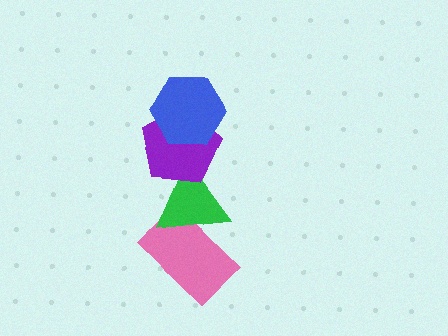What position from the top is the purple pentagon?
The purple pentagon is 2nd from the top.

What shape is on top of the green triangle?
The purple pentagon is on top of the green triangle.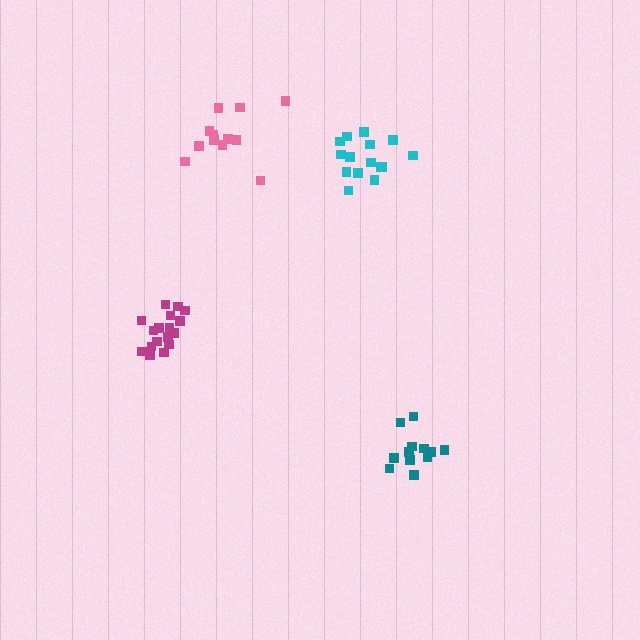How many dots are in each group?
Group 1: 12 dots, Group 2: 17 dots, Group 3: 13 dots, Group 4: 15 dots (57 total).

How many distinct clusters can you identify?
There are 4 distinct clusters.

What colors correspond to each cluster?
The clusters are colored: teal, magenta, pink, cyan.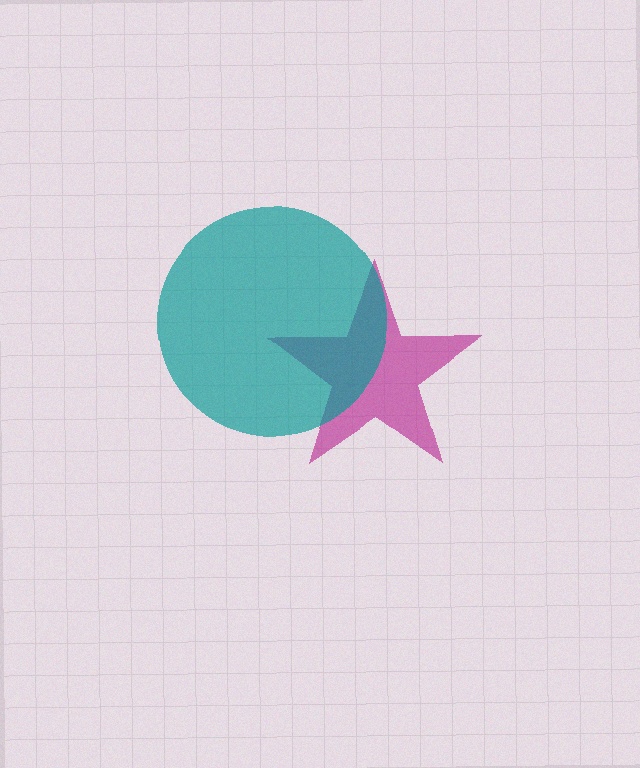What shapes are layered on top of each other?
The layered shapes are: a magenta star, a teal circle.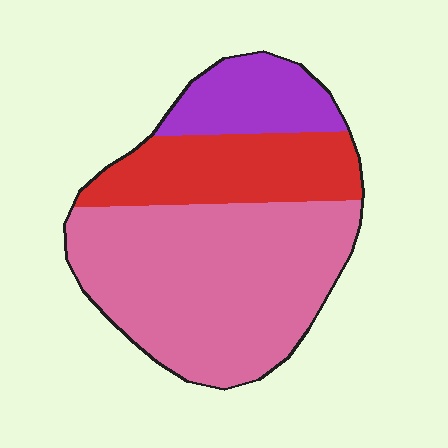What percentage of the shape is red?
Red covers roughly 25% of the shape.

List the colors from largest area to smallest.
From largest to smallest: pink, red, purple.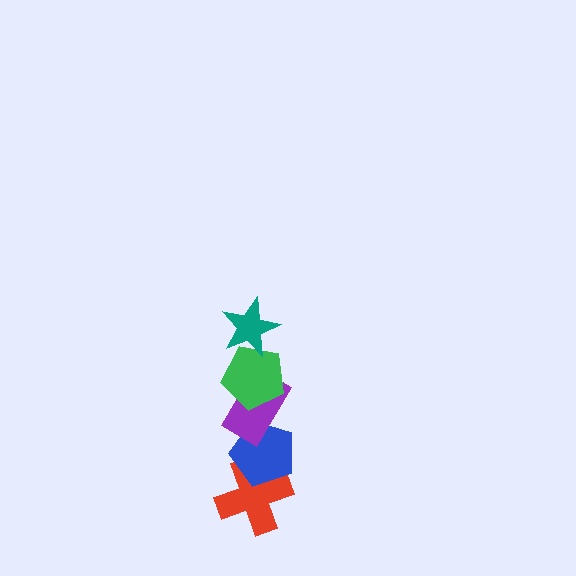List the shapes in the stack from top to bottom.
From top to bottom: the teal star, the green pentagon, the purple rectangle, the blue pentagon, the red cross.